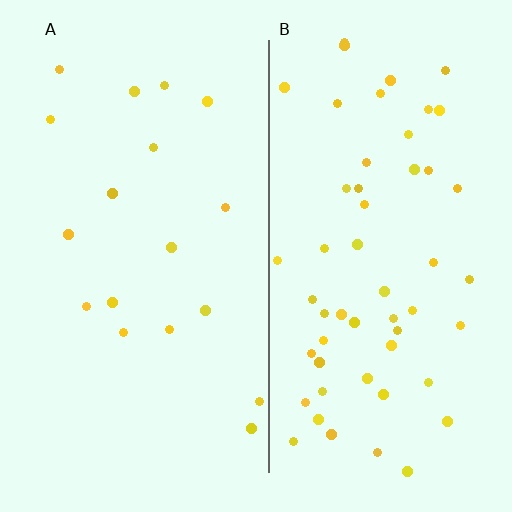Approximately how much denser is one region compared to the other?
Approximately 3.0× — region B over region A.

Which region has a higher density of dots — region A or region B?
B (the right).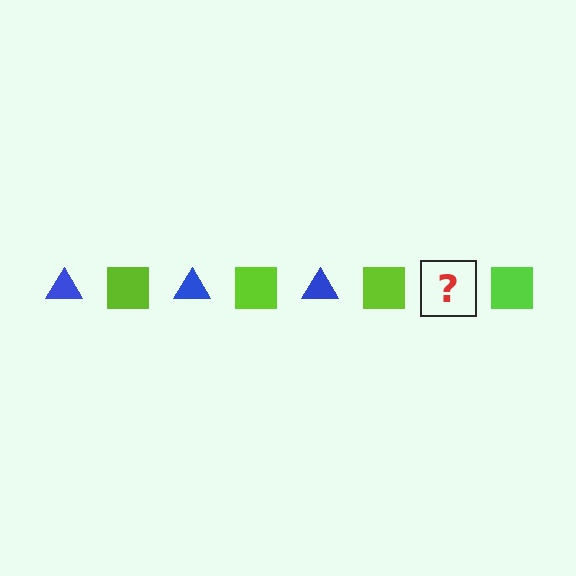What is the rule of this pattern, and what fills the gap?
The rule is that the pattern alternates between blue triangle and lime square. The gap should be filled with a blue triangle.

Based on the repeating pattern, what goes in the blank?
The blank should be a blue triangle.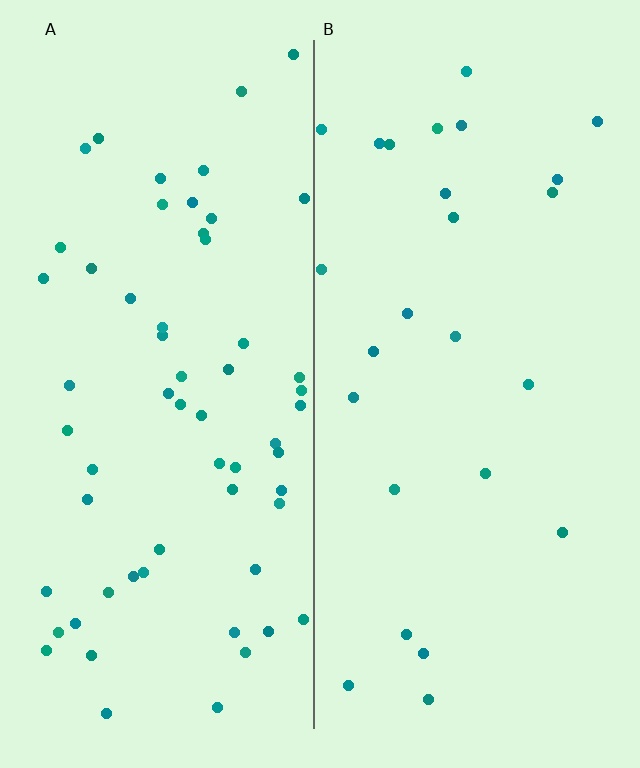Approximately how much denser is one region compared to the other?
Approximately 2.4× — region A over region B.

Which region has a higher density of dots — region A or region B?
A (the left).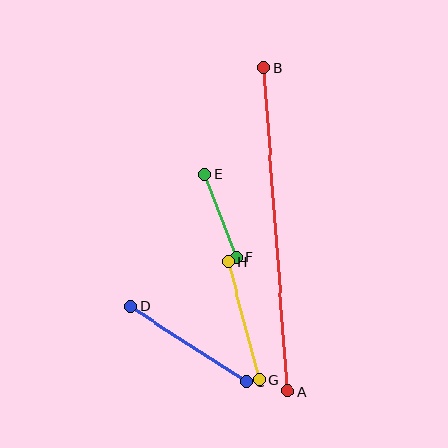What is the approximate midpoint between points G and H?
The midpoint is at approximately (243, 321) pixels.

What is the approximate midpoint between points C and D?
The midpoint is at approximately (189, 344) pixels.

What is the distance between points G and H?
The distance is approximately 122 pixels.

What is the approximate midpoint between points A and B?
The midpoint is at approximately (276, 230) pixels.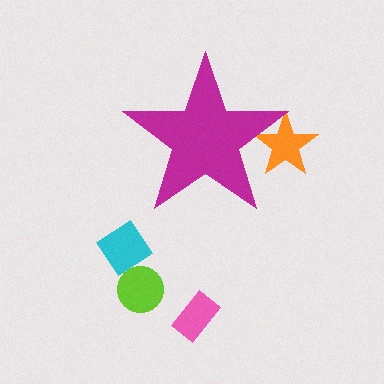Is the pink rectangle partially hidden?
No, the pink rectangle is fully visible.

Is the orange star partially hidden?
Yes, the orange star is partially hidden behind the magenta star.